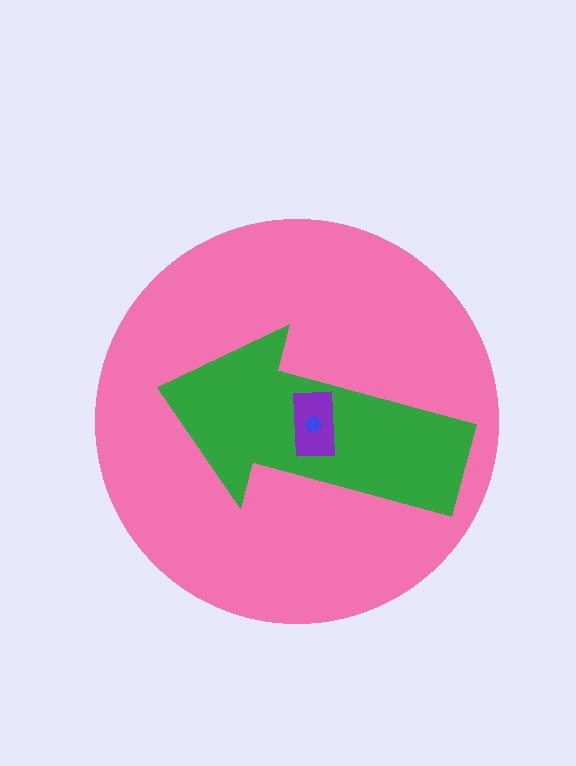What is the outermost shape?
The pink circle.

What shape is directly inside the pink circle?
The green arrow.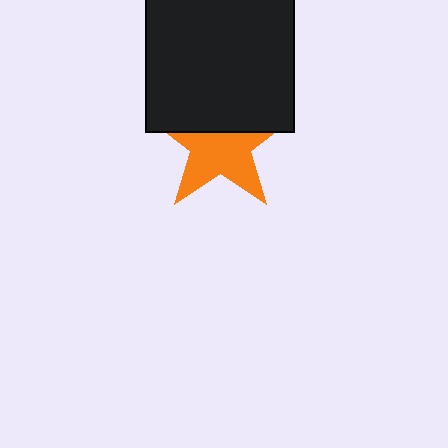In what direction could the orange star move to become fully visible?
The orange star could move down. That would shift it out from behind the black square entirely.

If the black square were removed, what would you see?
You would see the complete orange star.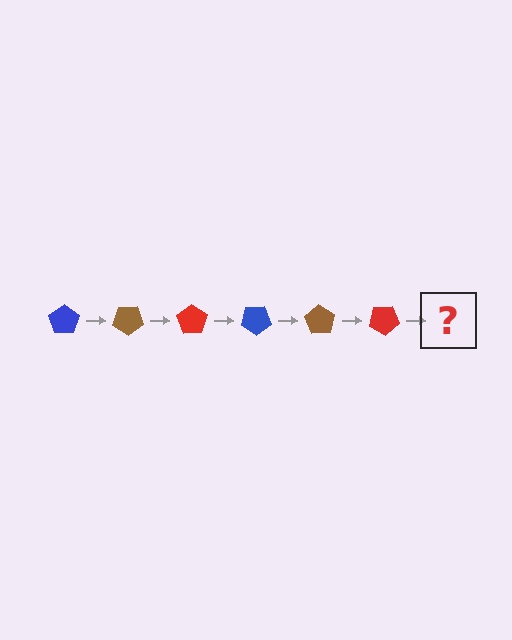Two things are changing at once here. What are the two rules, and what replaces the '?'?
The two rules are that it rotates 35 degrees each step and the color cycles through blue, brown, and red. The '?' should be a blue pentagon, rotated 210 degrees from the start.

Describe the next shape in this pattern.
It should be a blue pentagon, rotated 210 degrees from the start.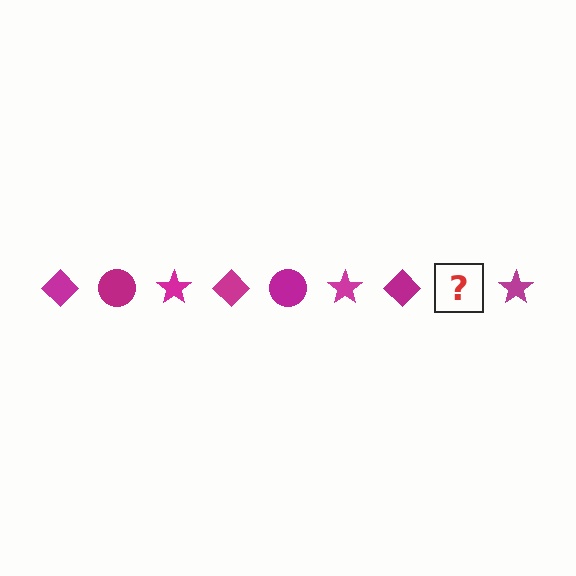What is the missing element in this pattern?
The missing element is a magenta circle.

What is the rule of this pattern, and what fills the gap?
The rule is that the pattern cycles through diamond, circle, star shapes in magenta. The gap should be filled with a magenta circle.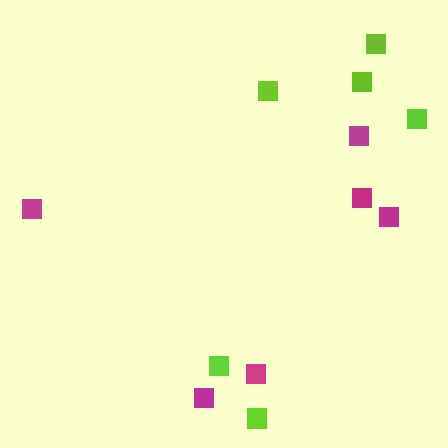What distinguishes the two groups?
There are 2 groups: one group of magenta squares (6) and one group of lime squares (6).